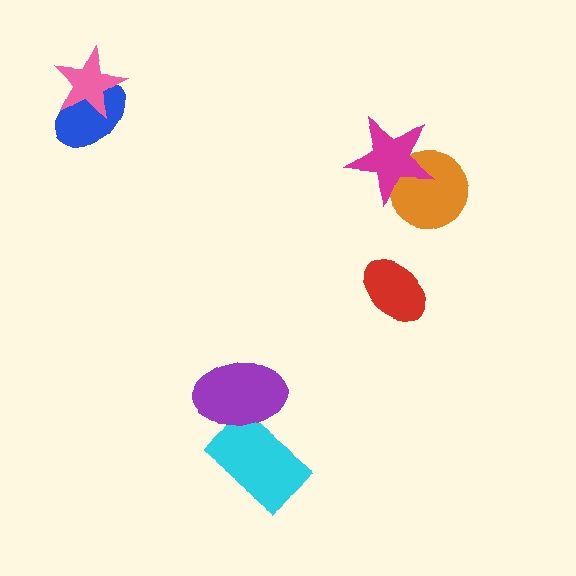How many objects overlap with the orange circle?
1 object overlaps with the orange circle.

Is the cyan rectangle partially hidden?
Yes, it is partially covered by another shape.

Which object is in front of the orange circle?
The magenta star is in front of the orange circle.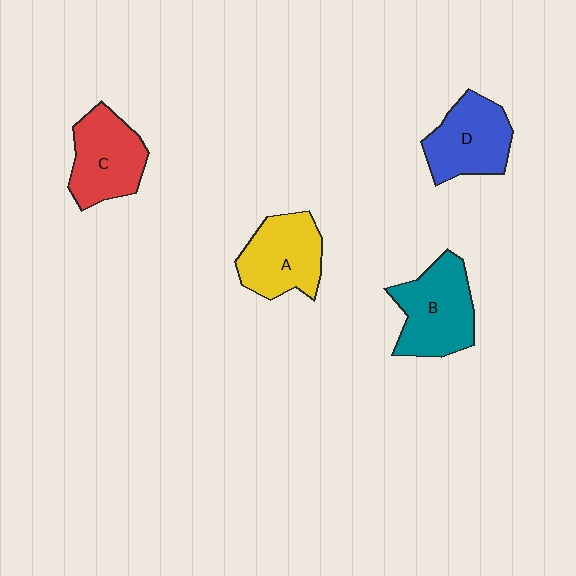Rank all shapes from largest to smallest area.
From largest to smallest: B (teal), C (red), A (yellow), D (blue).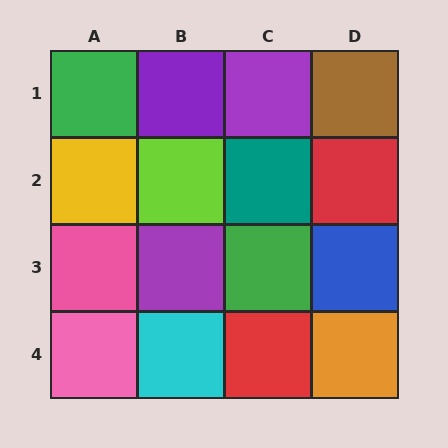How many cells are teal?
1 cell is teal.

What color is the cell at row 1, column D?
Brown.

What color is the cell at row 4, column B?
Cyan.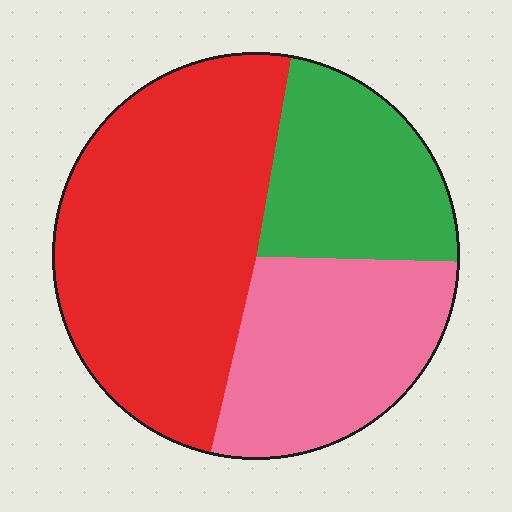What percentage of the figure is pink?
Pink covers 28% of the figure.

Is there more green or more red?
Red.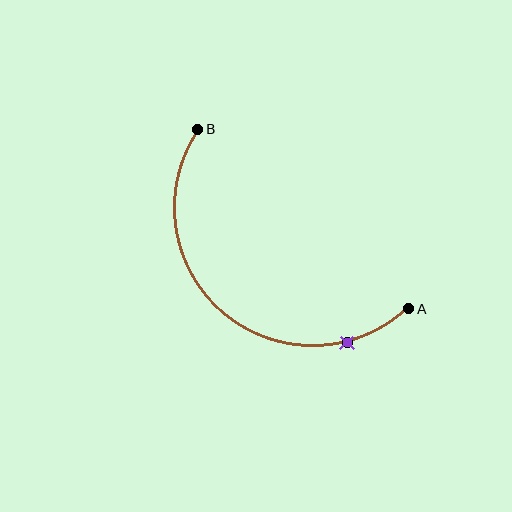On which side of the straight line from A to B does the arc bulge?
The arc bulges below and to the left of the straight line connecting A and B.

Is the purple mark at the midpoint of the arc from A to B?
No. The purple mark lies on the arc but is closer to endpoint A. The arc midpoint would be at the point on the curve equidistant along the arc from both A and B.